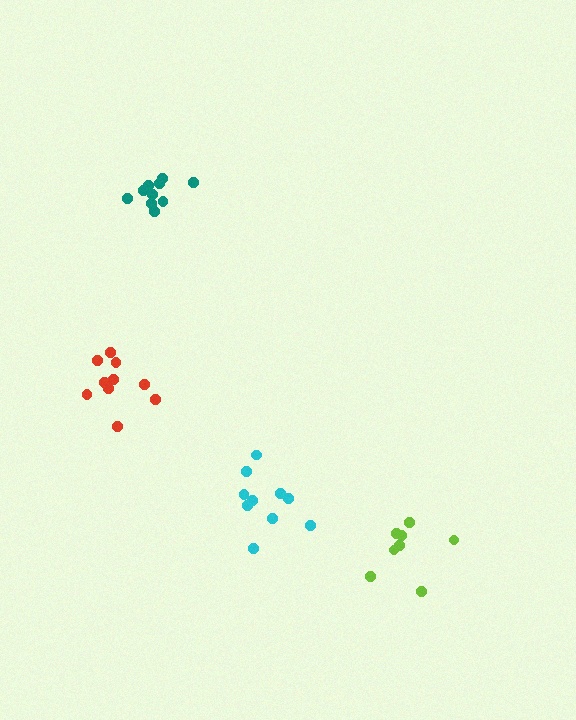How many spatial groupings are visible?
There are 4 spatial groupings.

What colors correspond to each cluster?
The clusters are colored: teal, lime, cyan, red.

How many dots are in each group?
Group 1: 10 dots, Group 2: 8 dots, Group 3: 10 dots, Group 4: 10 dots (38 total).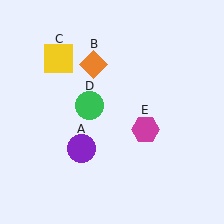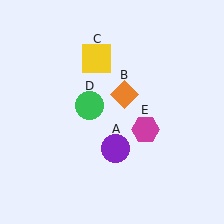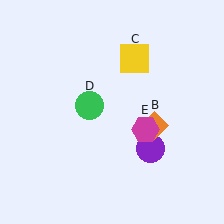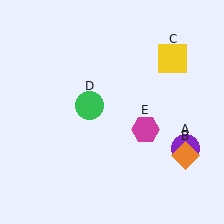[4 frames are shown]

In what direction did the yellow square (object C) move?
The yellow square (object C) moved right.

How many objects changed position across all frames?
3 objects changed position: purple circle (object A), orange diamond (object B), yellow square (object C).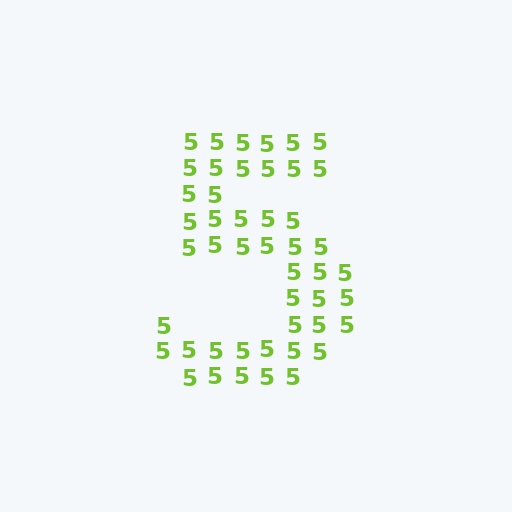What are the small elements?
The small elements are digit 5's.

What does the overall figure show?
The overall figure shows the digit 5.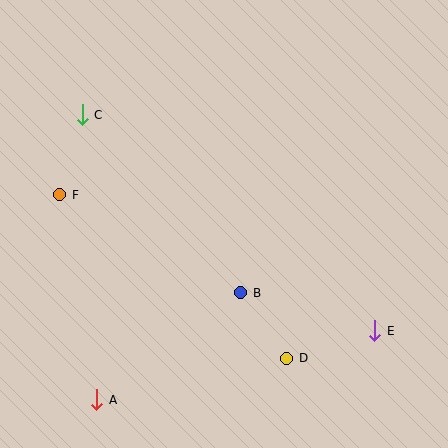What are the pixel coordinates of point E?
Point E is at (375, 331).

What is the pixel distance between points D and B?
The distance between D and B is 80 pixels.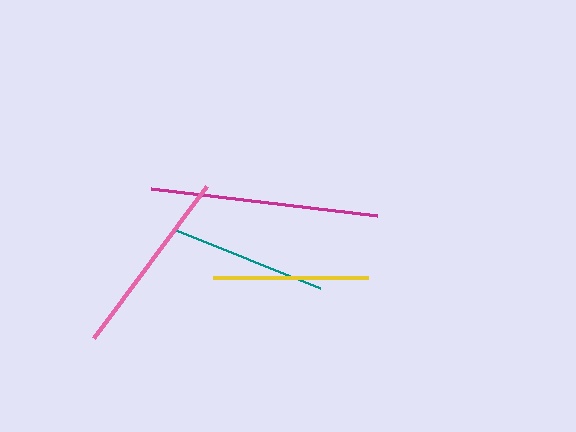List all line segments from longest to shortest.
From longest to shortest: magenta, pink, teal, yellow.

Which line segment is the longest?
The magenta line is the longest at approximately 228 pixels.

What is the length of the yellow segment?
The yellow segment is approximately 155 pixels long.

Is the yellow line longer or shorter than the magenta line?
The magenta line is longer than the yellow line.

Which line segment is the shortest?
The yellow line is the shortest at approximately 155 pixels.